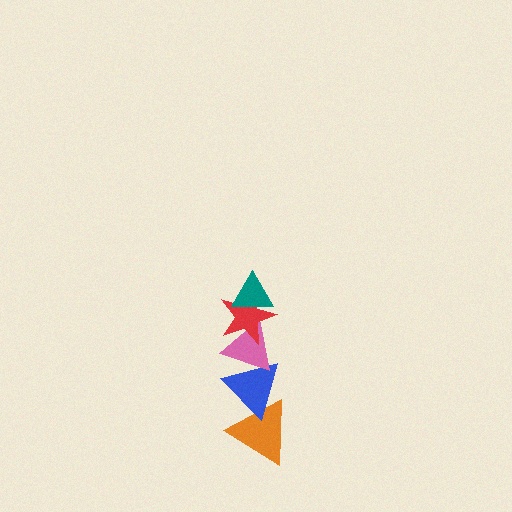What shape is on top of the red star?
The teal triangle is on top of the red star.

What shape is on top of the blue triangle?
The pink triangle is on top of the blue triangle.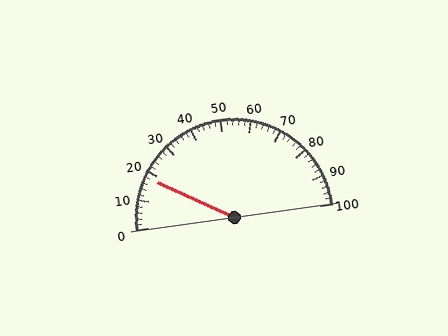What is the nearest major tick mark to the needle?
The nearest major tick mark is 20.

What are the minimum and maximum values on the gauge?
The gauge ranges from 0 to 100.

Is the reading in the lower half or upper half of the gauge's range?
The reading is in the lower half of the range (0 to 100).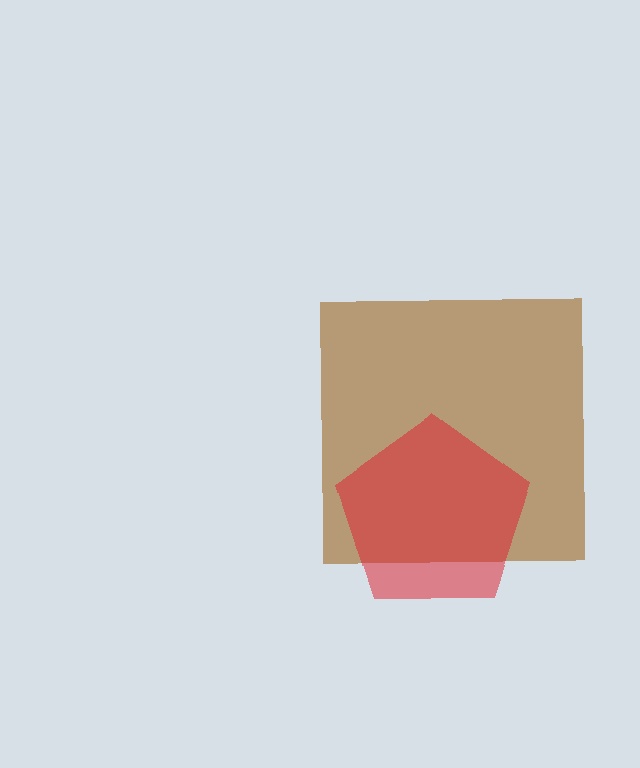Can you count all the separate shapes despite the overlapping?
Yes, there are 2 separate shapes.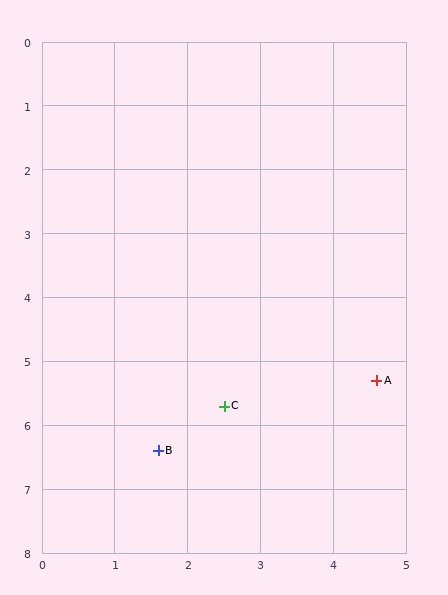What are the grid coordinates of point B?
Point B is at approximately (1.6, 6.4).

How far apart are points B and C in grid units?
Points B and C are about 1.1 grid units apart.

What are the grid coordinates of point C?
Point C is at approximately (2.5, 5.7).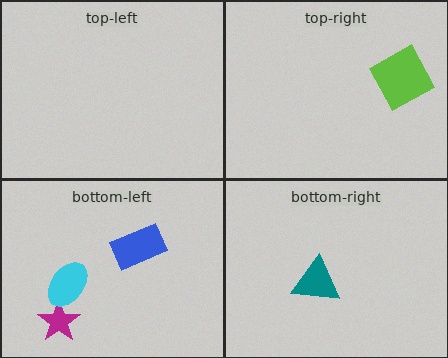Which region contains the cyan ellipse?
The bottom-left region.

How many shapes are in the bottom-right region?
1.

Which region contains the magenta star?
The bottom-left region.